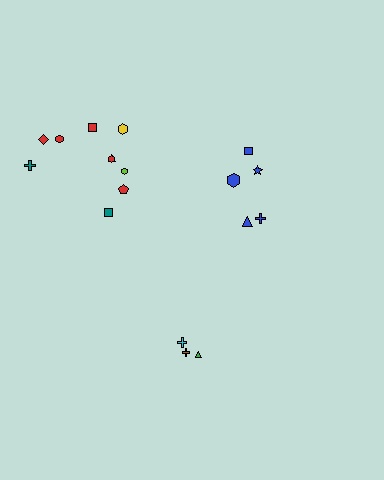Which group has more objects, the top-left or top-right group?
The top-left group.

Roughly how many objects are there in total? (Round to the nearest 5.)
Roughly 20 objects in total.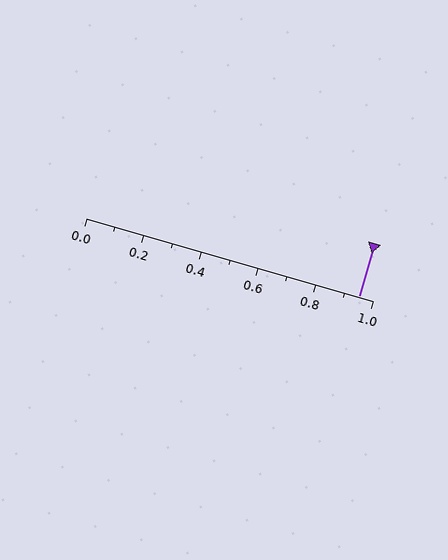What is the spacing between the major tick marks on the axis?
The major ticks are spaced 0.2 apart.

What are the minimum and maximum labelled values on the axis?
The axis runs from 0.0 to 1.0.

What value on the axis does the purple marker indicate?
The marker indicates approximately 0.95.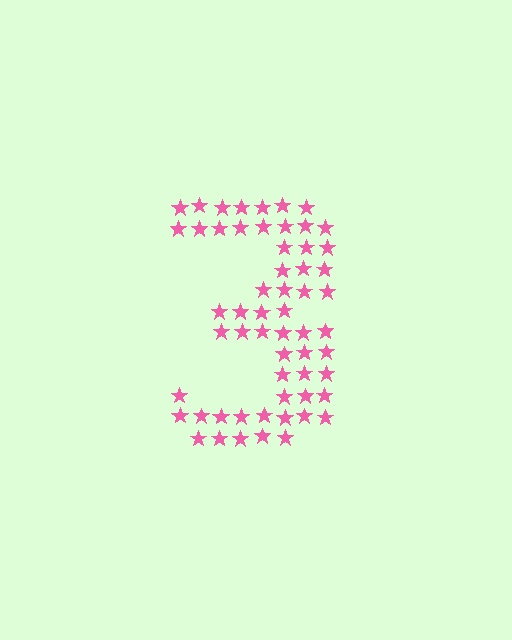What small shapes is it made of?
It is made of small stars.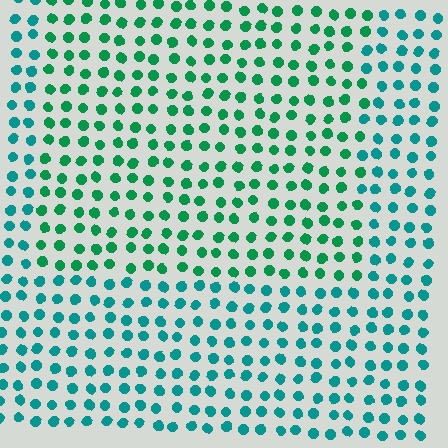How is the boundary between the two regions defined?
The boundary is defined purely by a slight shift in hue (about 29 degrees). Spacing, size, and orientation are identical on both sides.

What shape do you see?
I see a rectangle.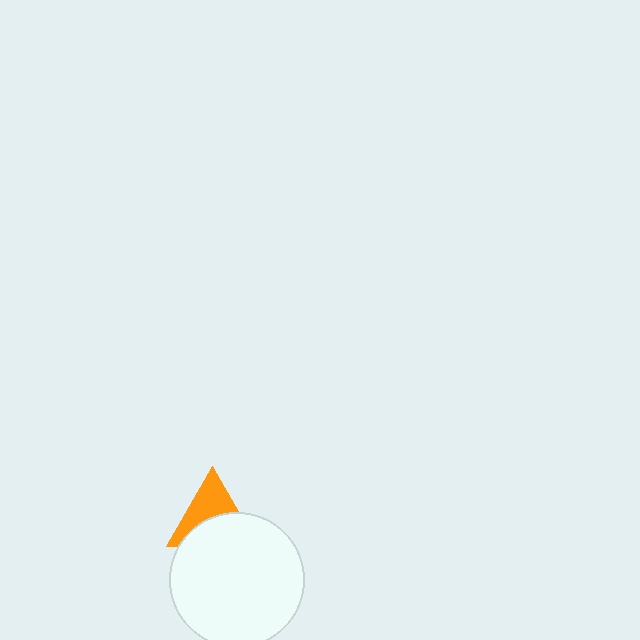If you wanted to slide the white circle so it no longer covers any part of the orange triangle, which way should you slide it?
Slide it down — that is the most direct way to separate the two shapes.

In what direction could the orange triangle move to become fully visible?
The orange triangle could move up. That would shift it out from behind the white circle entirely.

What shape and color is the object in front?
The object in front is a white circle.